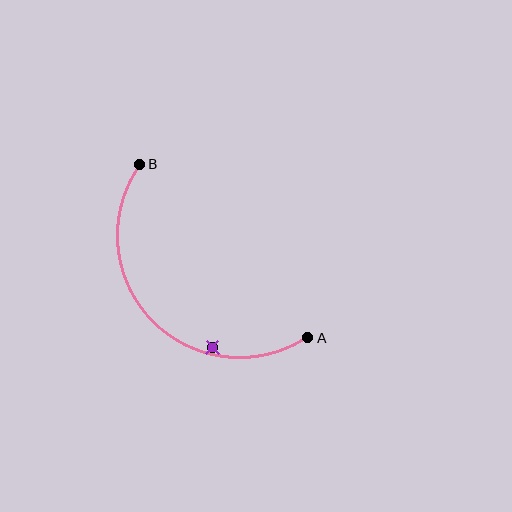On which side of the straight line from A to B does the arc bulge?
The arc bulges below and to the left of the straight line connecting A and B.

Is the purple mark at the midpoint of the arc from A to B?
No — the purple mark does not lie on the arc at all. It sits slightly inside the curve.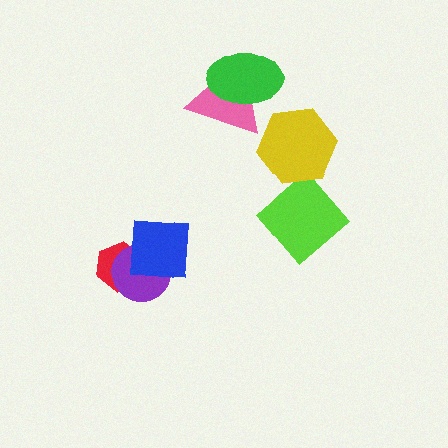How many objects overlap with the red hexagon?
2 objects overlap with the red hexagon.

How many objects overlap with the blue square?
2 objects overlap with the blue square.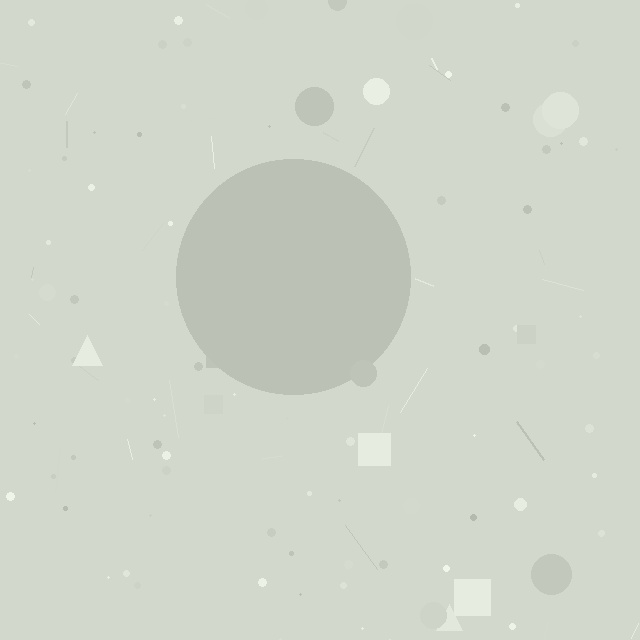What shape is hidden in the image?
A circle is hidden in the image.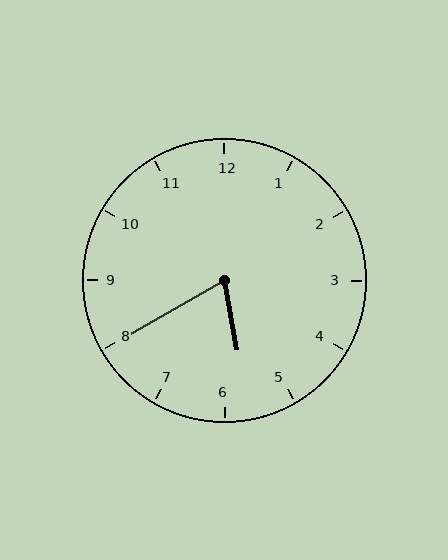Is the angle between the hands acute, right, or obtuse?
It is acute.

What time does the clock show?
5:40.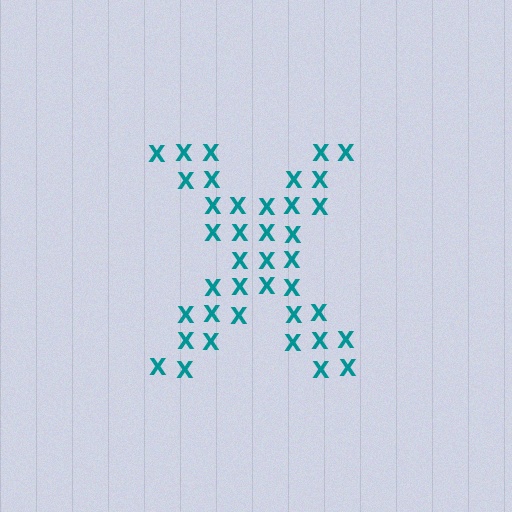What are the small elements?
The small elements are letter X's.